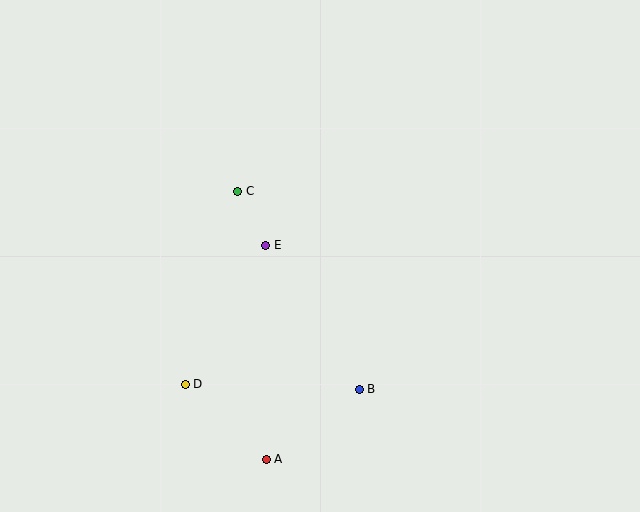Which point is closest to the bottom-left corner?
Point D is closest to the bottom-left corner.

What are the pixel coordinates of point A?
Point A is at (266, 459).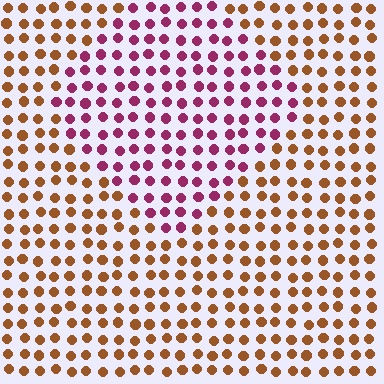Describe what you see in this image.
The image is filled with small brown elements in a uniform arrangement. A diamond-shaped region is visible where the elements are tinted to a slightly different hue, forming a subtle color boundary.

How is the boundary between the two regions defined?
The boundary is defined purely by a slight shift in hue (about 58 degrees). Spacing, size, and orientation are identical on both sides.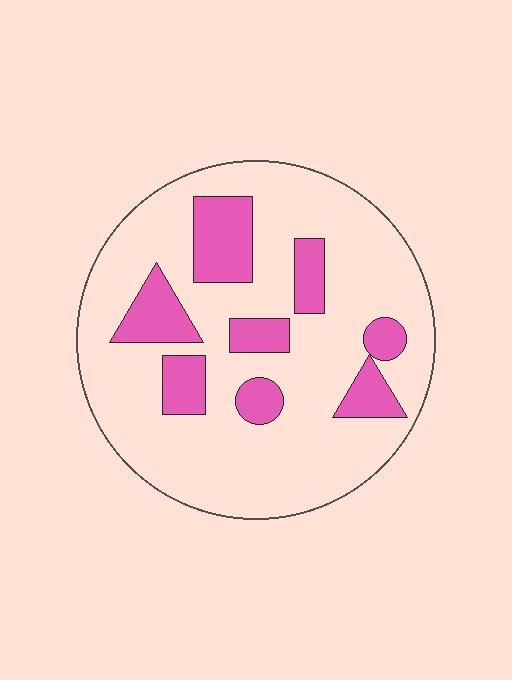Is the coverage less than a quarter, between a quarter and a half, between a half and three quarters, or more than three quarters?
Less than a quarter.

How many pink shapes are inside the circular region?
8.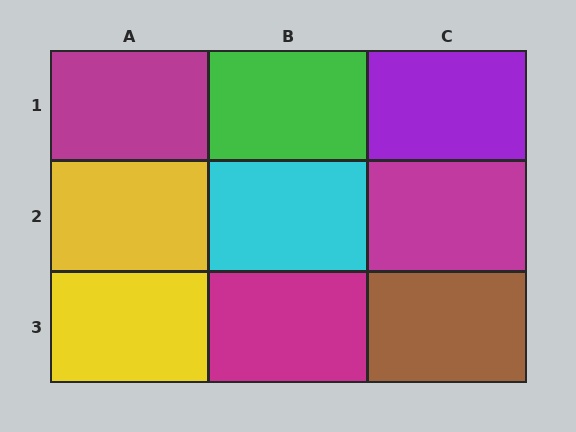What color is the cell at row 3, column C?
Brown.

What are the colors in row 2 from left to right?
Yellow, cyan, magenta.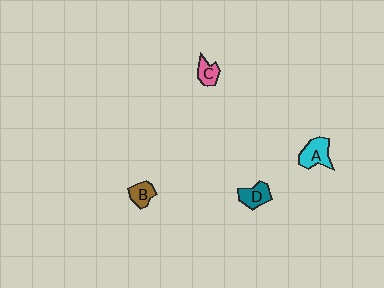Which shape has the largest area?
Shape A (cyan).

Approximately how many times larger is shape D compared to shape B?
Approximately 1.2 times.